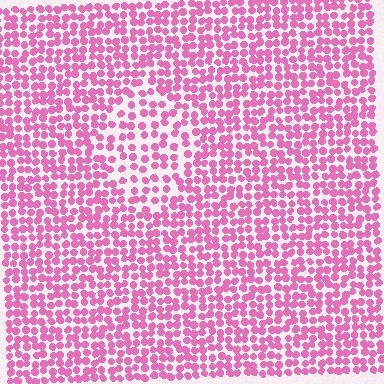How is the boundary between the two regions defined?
The boundary is defined by a change in element density (approximately 1.6x ratio). All elements are the same color, size, and shape.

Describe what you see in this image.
The image contains small pink elements arranged at two different densities. A diamond-shaped region is visible where the elements are less densely packed than the surrounding area.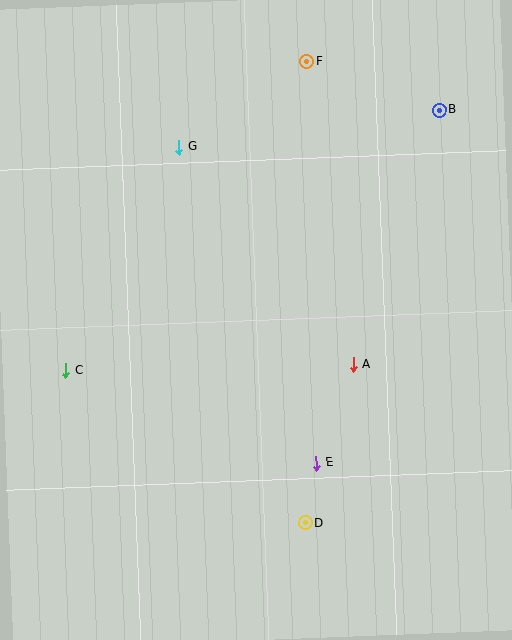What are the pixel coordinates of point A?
Point A is at (353, 365).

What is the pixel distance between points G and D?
The distance between G and D is 396 pixels.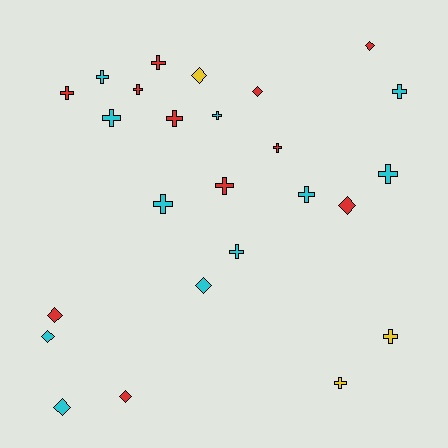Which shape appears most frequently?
Cross, with 16 objects.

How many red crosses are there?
There are 6 red crosses.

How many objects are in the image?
There are 25 objects.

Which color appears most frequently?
Cyan, with 11 objects.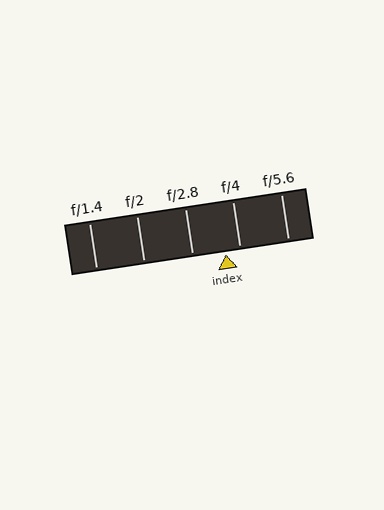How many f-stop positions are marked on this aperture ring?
There are 5 f-stop positions marked.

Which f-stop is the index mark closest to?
The index mark is closest to f/4.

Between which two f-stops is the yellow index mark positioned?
The index mark is between f/2.8 and f/4.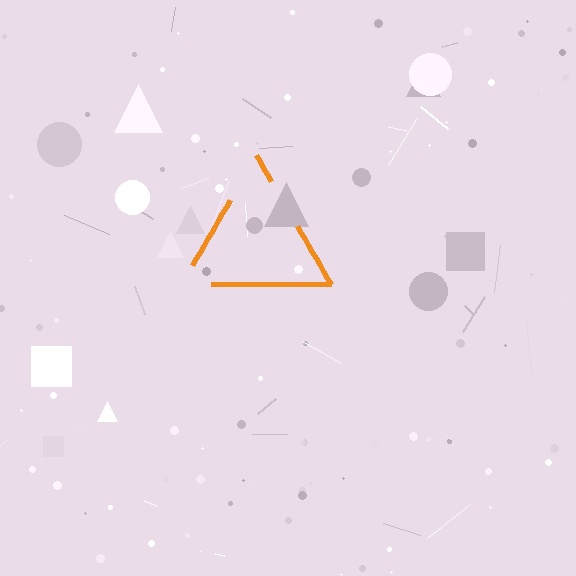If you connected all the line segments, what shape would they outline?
They would outline a triangle.